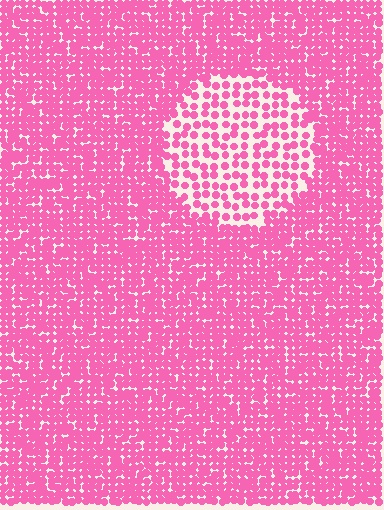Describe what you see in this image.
The image contains small pink elements arranged at two different densities. A circle-shaped region is visible where the elements are less densely packed than the surrounding area.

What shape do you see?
I see a circle.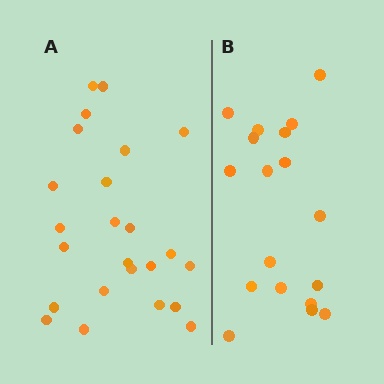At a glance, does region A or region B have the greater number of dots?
Region A (the left region) has more dots.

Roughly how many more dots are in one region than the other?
Region A has about 6 more dots than region B.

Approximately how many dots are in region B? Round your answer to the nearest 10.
About 20 dots. (The exact count is 18, which rounds to 20.)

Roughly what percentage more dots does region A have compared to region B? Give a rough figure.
About 35% more.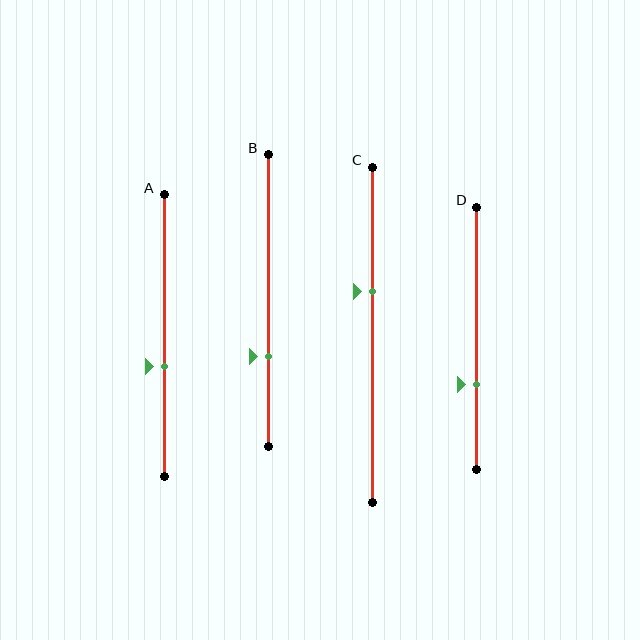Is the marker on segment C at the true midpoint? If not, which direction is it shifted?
No, the marker on segment C is shifted upward by about 13% of the segment length.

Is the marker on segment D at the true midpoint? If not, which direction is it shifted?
No, the marker on segment D is shifted downward by about 18% of the segment length.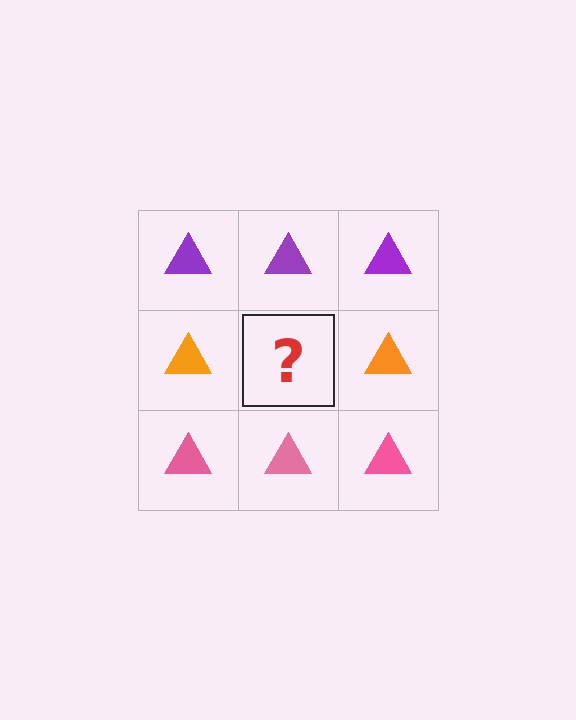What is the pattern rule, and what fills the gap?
The rule is that each row has a consistent color. The gap should be filled with an orange triangle.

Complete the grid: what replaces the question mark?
The question mark should be replaced with an orange triangle.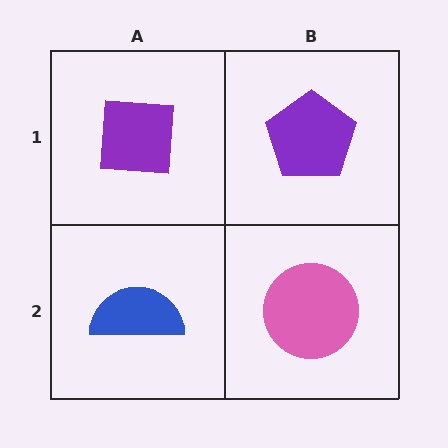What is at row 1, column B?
A purple pentagon.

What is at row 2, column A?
A blue semicircle.